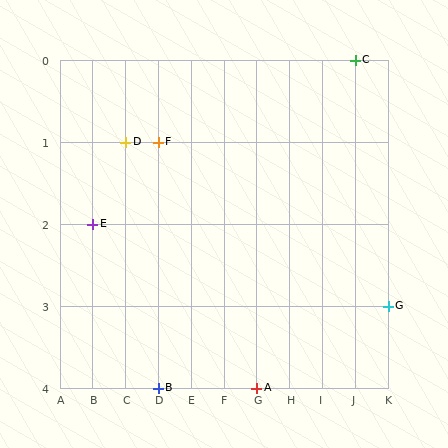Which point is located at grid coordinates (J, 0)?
Point C is at (J, 0).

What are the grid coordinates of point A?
Point A is at grid coordinates (G, 4).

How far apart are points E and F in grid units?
Points E and F are 2 columns and 1 row apart (about 2.2 grid units diagonally).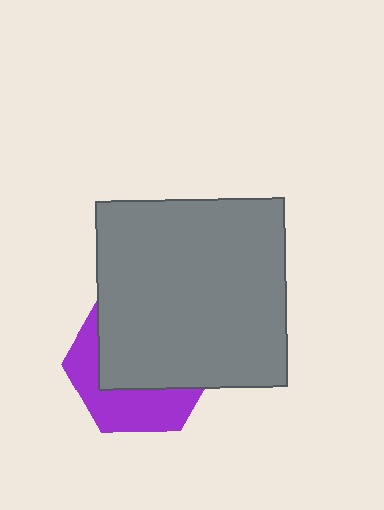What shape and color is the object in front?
The object in front is a gray square.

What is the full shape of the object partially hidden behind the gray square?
The partially hidden object is a purple hexagon.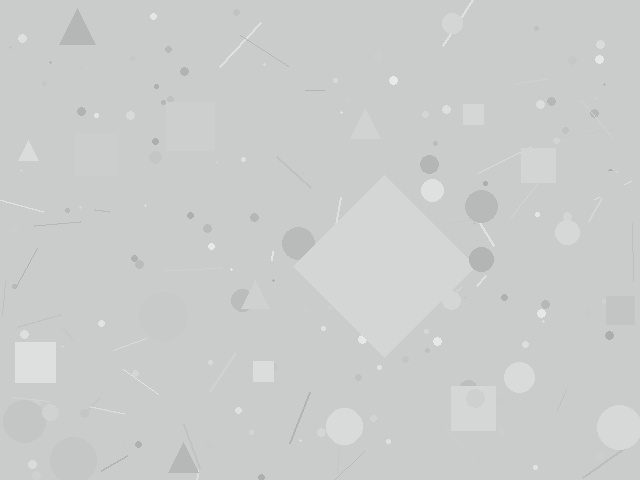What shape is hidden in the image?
A diamond is hidden in the image.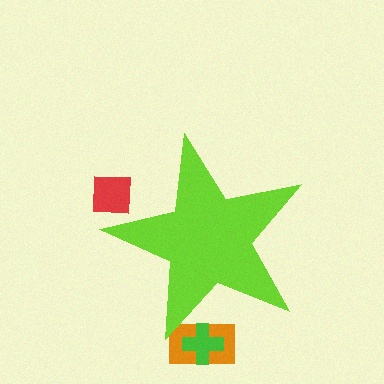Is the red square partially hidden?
Yes, the red square is partially hidden behind the lime star.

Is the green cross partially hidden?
Yes, the green cross is partially hidden behind the lime star.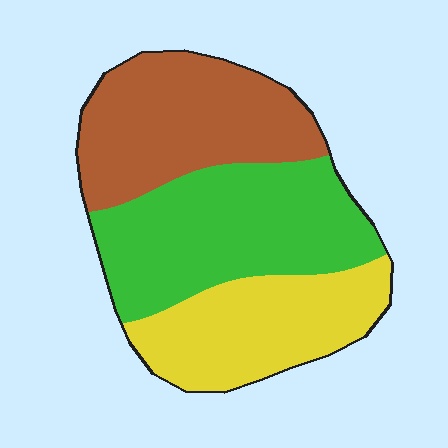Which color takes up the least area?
Yellow, at roughly 30%.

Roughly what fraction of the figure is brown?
Brown takes up between a sixth and a third of the figure.